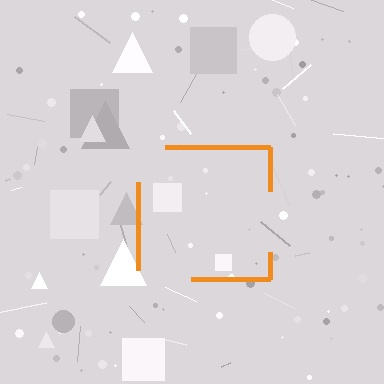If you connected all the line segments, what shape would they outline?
They would outline a square.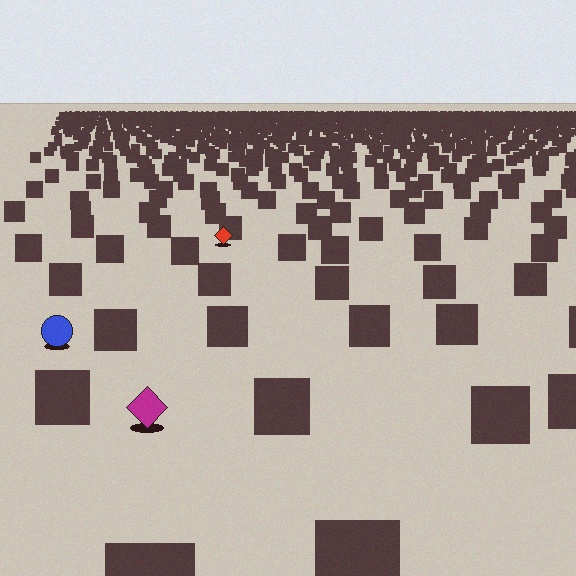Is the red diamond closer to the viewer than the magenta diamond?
No. The magenta diamond is closer — you can tell from the texture gradient: the ground texture is coarser near it.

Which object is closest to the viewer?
The magenta diamond is closest. The texture marks near it are larger and more spread out.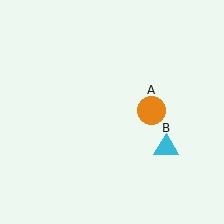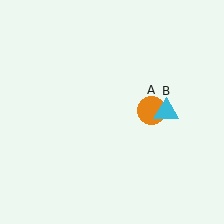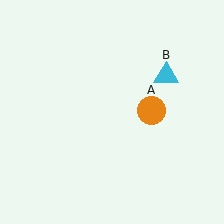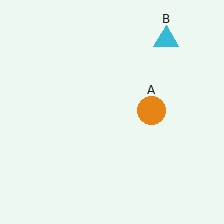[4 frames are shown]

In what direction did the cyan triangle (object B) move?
The cyan triangle (object B) moved up.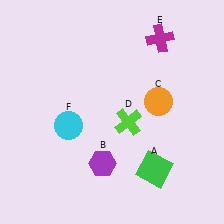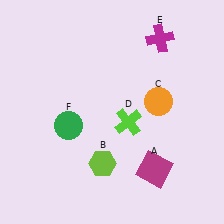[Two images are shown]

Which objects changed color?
A changed from green to magenta. B changed from purple to lime. F changed from cyan to green.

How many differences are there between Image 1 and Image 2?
There are 3 differences between the two images.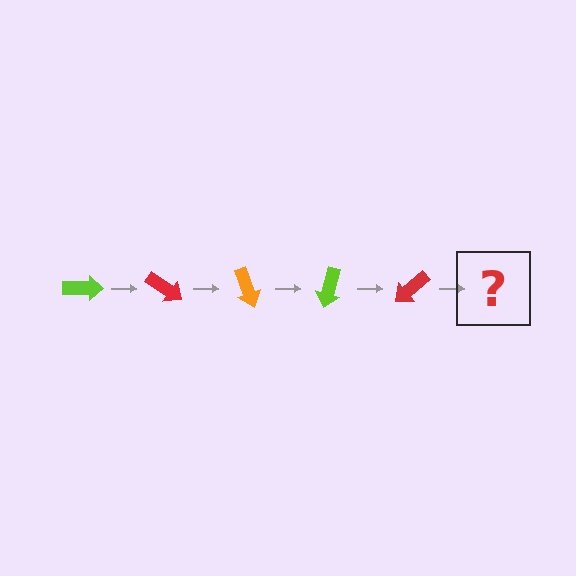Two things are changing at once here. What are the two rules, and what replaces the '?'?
The two rules are that it rotates 35 degrees each step and the color cycles through lime, red, and orange. The '?' should be an orange arrow, rotated 175 degrees from the start.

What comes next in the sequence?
The next element should be an orange arrow, rotated 175 degrees from the start.